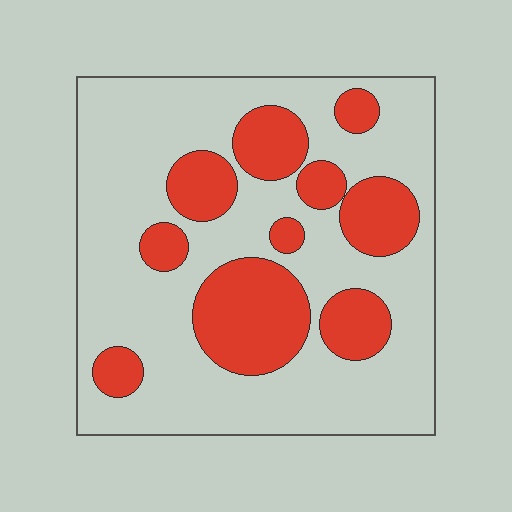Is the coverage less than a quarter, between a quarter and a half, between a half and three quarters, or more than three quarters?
Between a quarter and a half.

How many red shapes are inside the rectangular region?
10.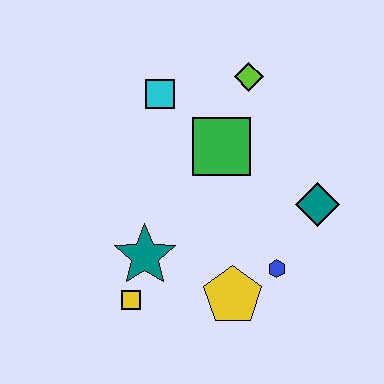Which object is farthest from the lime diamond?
The yellow square is farthest from the lime diamond.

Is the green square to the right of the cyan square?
Yes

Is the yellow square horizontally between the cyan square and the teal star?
No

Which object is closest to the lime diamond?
The green square is closest to the lime diamond.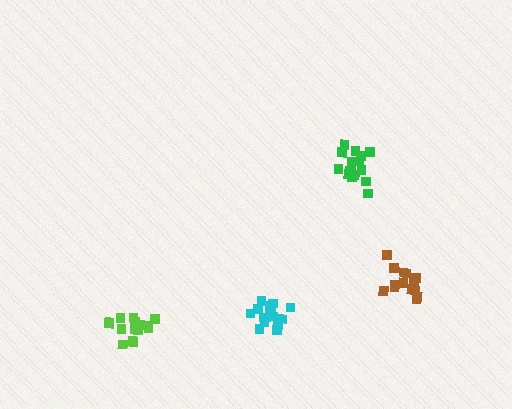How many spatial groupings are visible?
There are 4 spatial groupings.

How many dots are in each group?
Group 1: 17 dots, Group 2: 16 dots, Group 3: 18 dots, Group 4: 15 dots (66 total).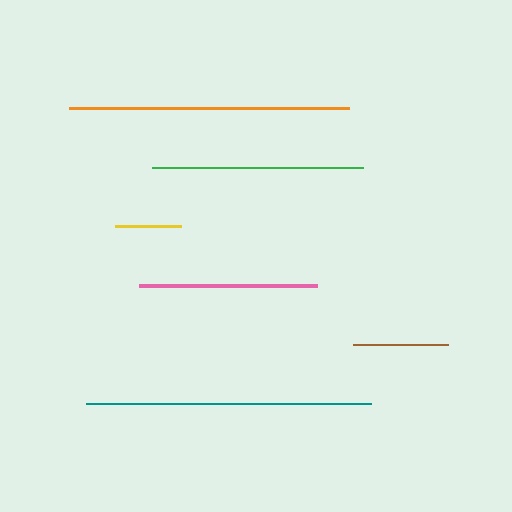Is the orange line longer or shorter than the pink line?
The orange line is longer than the pink line.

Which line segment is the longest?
The teal line is the longest at approximately 286 pixels.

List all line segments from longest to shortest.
From longest to shortest: teal, orange, green, pink, brown, yellow.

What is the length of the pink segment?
The pink segment is approximately 178 pixels long.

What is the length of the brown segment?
The brown segment is approximately 95 pixels long.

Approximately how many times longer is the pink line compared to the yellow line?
The pink line is approximately 2.7 times the length of the yellow line.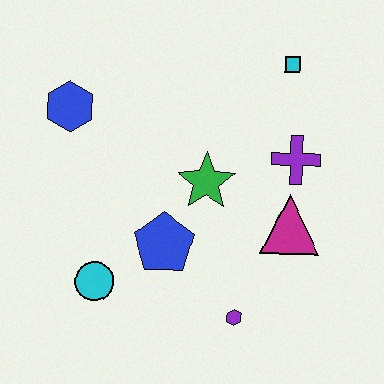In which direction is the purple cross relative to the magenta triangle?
The purple cross is above the magenta triangle.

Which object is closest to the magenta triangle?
The purple cross is closest to the magenta triangle.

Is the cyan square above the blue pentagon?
Yes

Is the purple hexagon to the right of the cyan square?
No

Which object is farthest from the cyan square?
The cyan circle is farthest from the cyan square.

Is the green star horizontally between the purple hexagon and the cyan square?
No